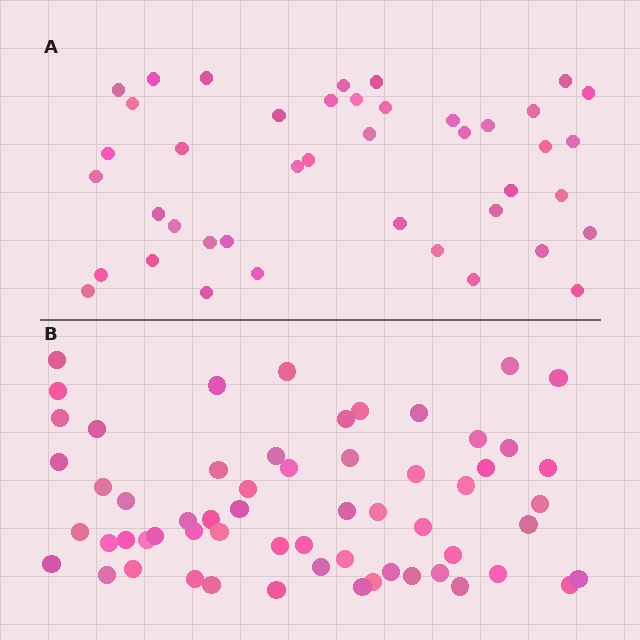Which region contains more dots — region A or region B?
Region B (the bottom region) has more dots.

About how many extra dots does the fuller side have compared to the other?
Region B has approximately 20 more dots than region A.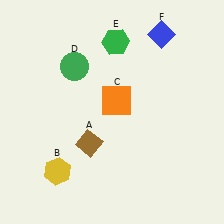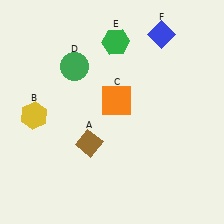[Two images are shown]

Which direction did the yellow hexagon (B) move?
The yellow hexagon (B) moved up.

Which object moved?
The yellow hexagon (B) moved up.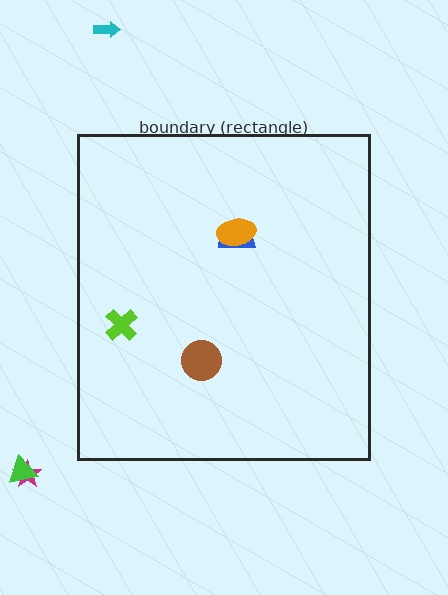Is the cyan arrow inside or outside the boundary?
Outside.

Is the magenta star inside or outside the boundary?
Outside.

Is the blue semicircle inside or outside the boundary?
Inside.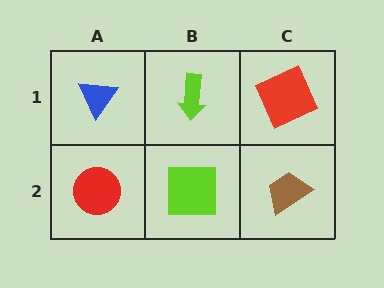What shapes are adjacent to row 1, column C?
A brown trapezoid (row 2, column C), a lime arrow (row 1, column B).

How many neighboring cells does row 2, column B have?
3.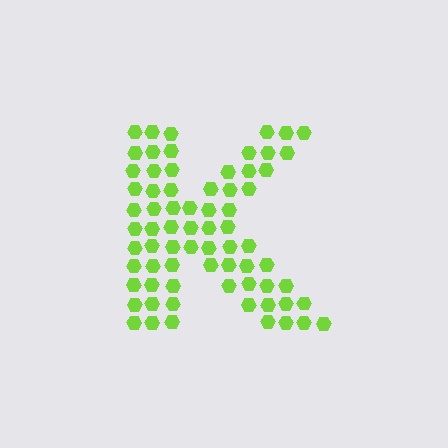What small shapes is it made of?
It is made of small hexagons.